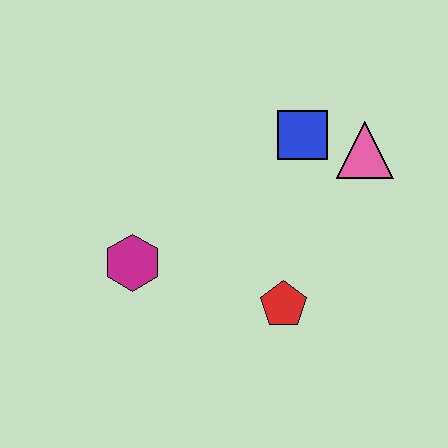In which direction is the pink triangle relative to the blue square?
The pink triangle is to the right of the blue square.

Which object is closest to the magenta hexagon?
The red pentagon is closest to the magenta hexagon.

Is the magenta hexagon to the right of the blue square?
No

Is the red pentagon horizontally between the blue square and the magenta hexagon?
Yes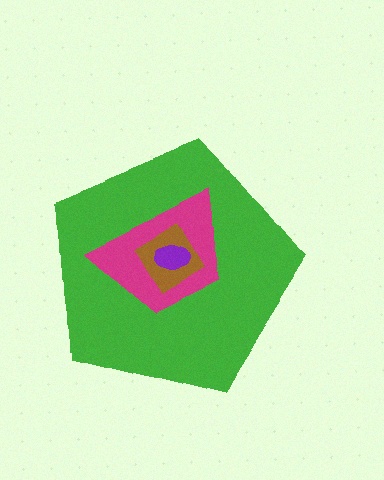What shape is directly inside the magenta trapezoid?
The brown diamond.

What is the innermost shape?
The purple ellipse.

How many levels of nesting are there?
4.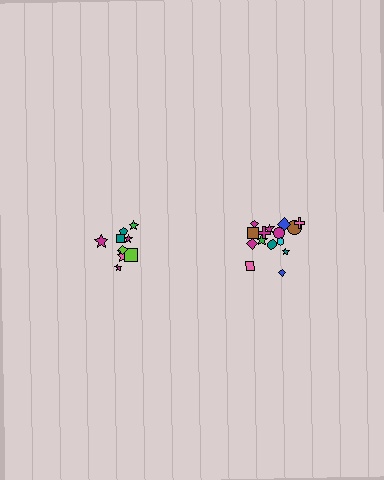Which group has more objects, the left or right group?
The right group.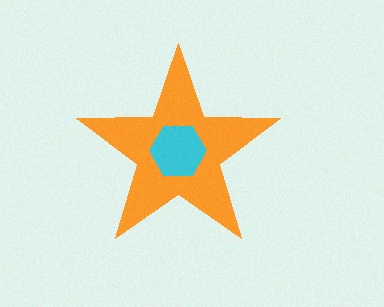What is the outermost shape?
The orange star.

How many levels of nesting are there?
2.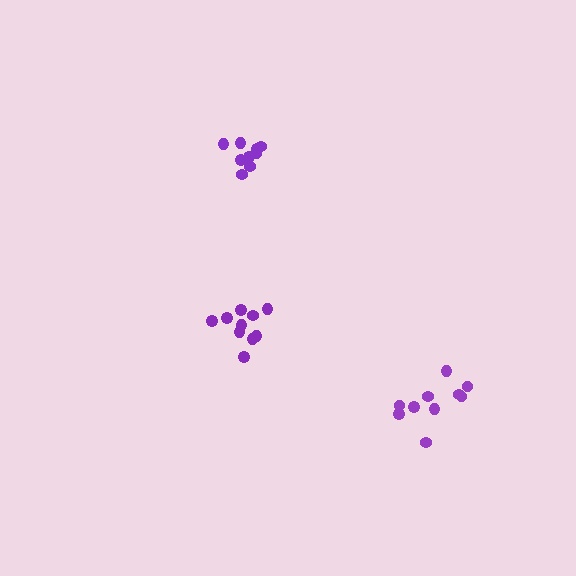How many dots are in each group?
Group 1: 10 dots, Group 2: 10 dots, Group 3: 9 dots (29 total).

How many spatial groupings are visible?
There are 3 spatial groupings.